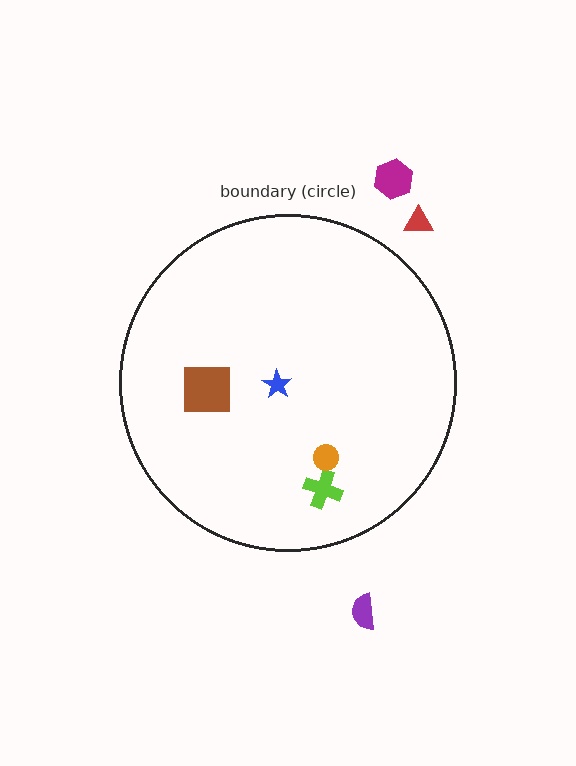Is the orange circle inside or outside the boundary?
Inside.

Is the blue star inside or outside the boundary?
Inside.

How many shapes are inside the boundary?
4 inside, 3 outside.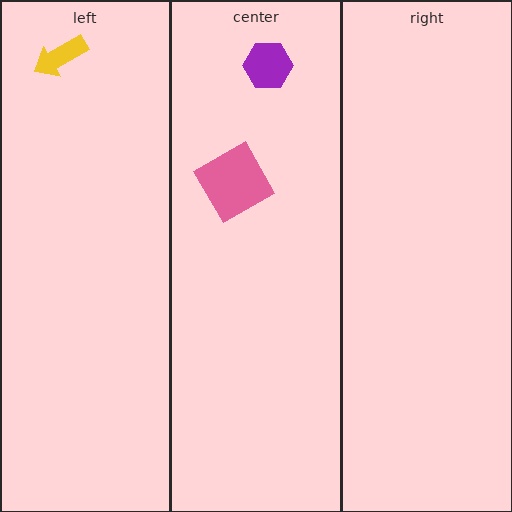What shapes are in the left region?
The yellow arrow.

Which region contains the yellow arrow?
The left region.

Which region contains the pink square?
The center region.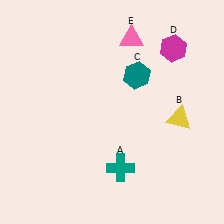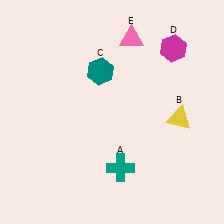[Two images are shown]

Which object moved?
The teal hexagon (C) moved left.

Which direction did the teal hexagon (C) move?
The teal hexagon (C) moved left.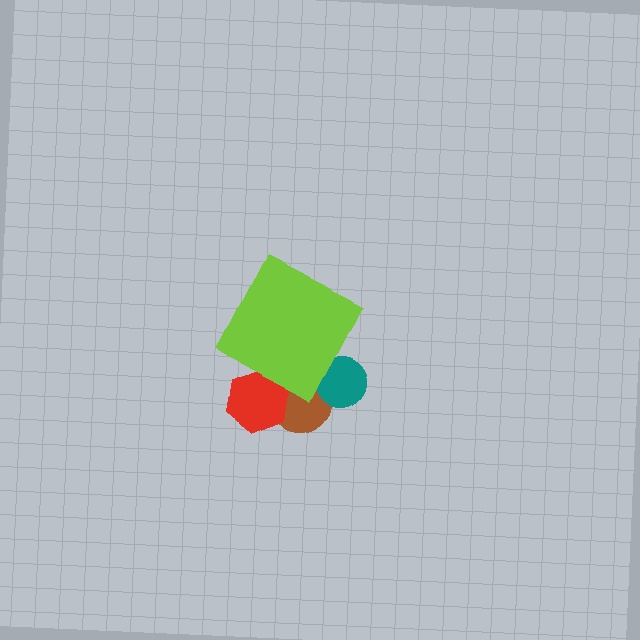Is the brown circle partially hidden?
Yes, the brown circle is partially hidden behind the lime diamond.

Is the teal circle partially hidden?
Yes, the teal circle is partially hidden behind the lime diamond.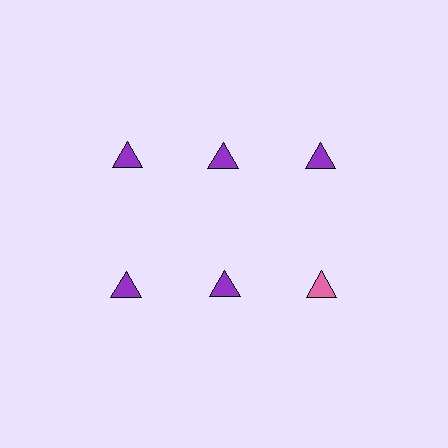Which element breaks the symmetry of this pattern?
The pink triangle in the second row, center column breaks the symmetry. All other shapes are purple triangles.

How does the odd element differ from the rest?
It has a different color: pink instead of purple.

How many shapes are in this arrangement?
There are 6 shapes arranged in a grid pattern.